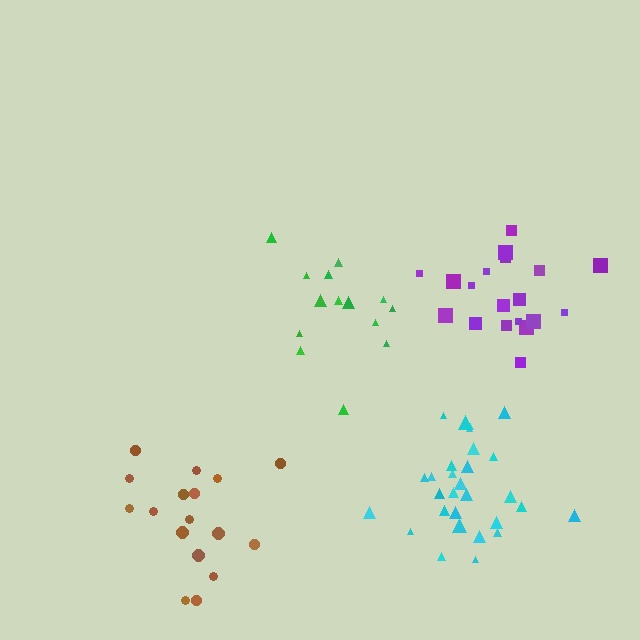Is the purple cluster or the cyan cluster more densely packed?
Cyan.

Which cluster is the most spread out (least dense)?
Brown.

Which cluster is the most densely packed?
Cyan.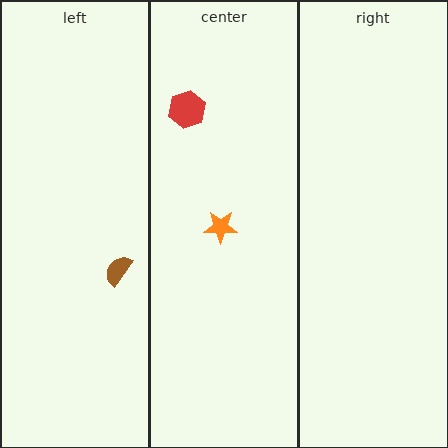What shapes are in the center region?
The red hexagon, the orange star.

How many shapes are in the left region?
1.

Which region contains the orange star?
The center region.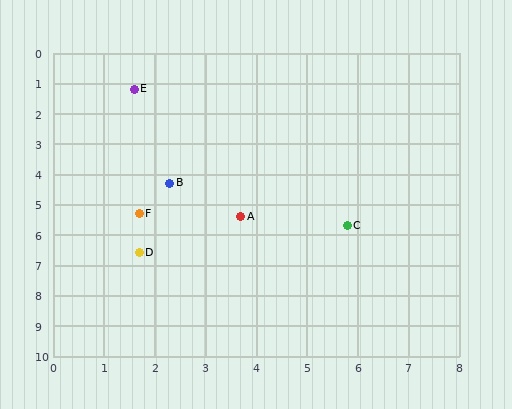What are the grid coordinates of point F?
Point F is at approximately (1.7, 5.3).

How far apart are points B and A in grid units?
Points B and A are about 1.8 grid units apart.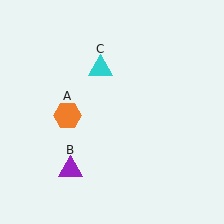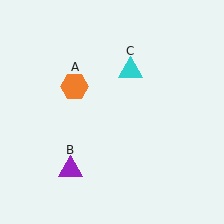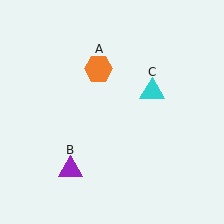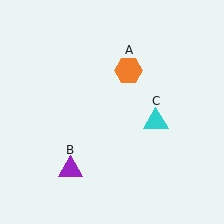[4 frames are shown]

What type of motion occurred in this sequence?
The orange hexagon (object A), cyan triangle (object C) rotated clockwise around the center of the scene.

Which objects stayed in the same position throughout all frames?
Purple triangle (object B) remained stationary.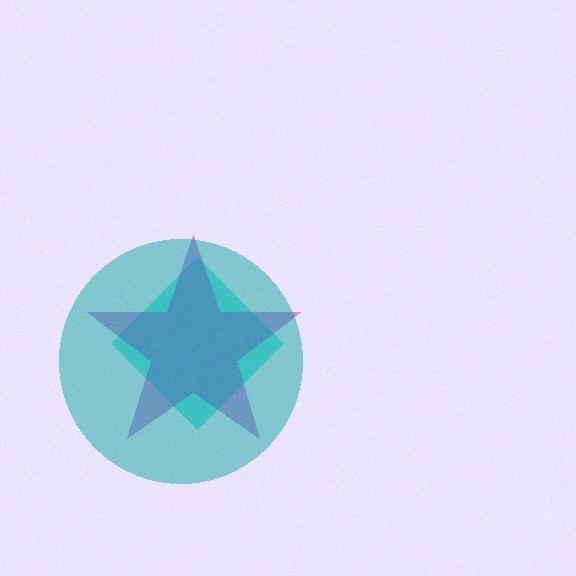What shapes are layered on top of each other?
The layered shapes are: a cyan diamond, a purple star, a teal circle.